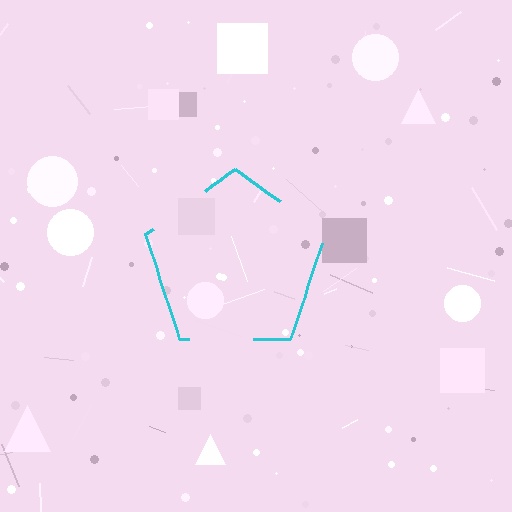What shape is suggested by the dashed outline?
The dashed outline suggests a pentagon.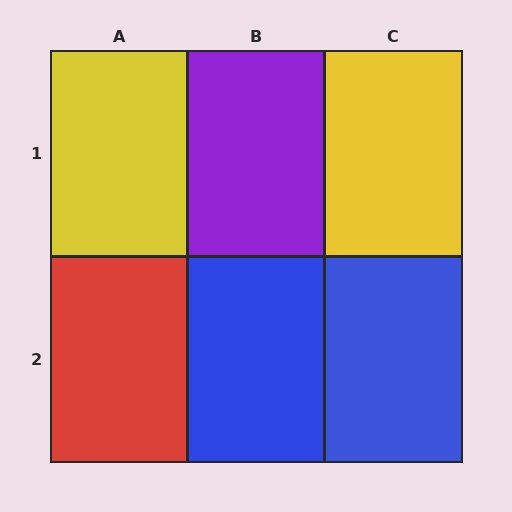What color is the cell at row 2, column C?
Blue.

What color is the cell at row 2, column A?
Red.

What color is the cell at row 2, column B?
Blue.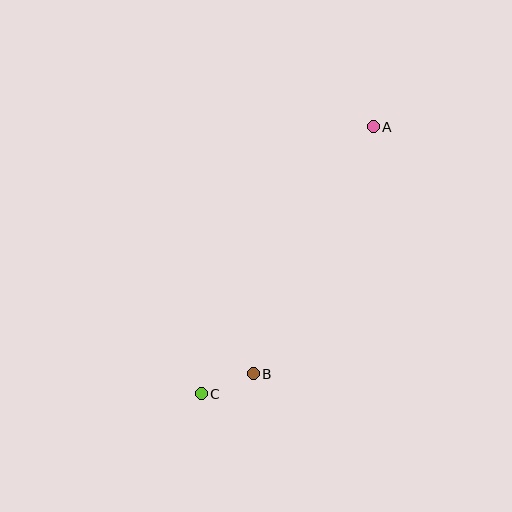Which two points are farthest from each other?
Points A and C are farthest from each other.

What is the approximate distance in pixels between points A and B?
The distance between A and B is approximately 275 pixels.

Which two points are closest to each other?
Points B and C are closest to each other.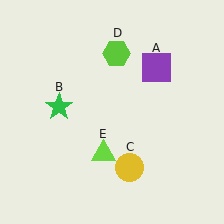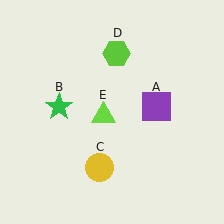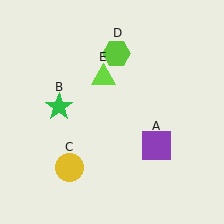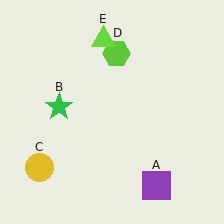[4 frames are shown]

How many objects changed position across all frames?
3 objects changed position: purple square (object A), yellow circle (object C), lime triangle (object E).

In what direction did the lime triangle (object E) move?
The lime triangle (object E) moved up.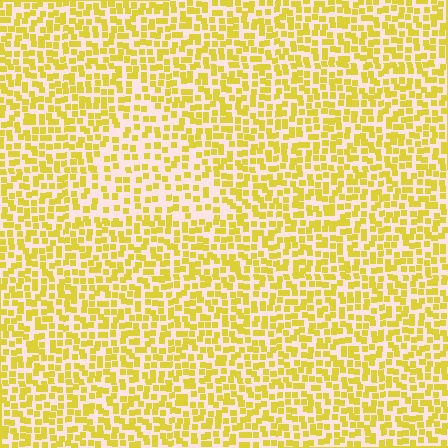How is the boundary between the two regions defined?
The boundary is defined by a change in element density (approximately 1.7x ratio). All elements are the same color, size, and shape.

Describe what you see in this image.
The image contains small yellow elements arranged at two different densities. A triangle-shaped region is visible where the elements are less densely packed than the surrounding area.